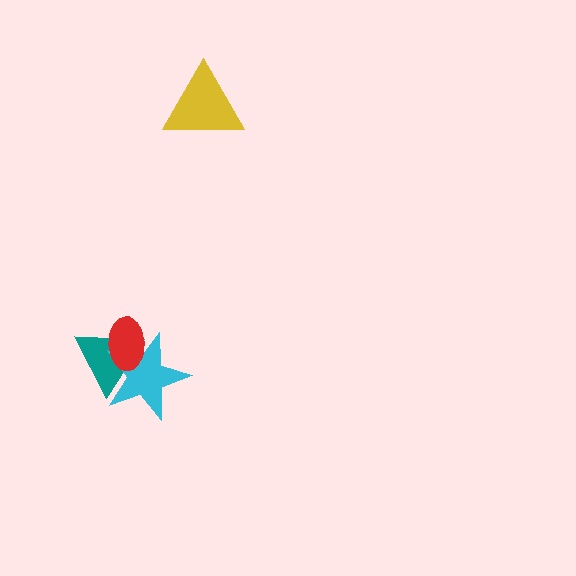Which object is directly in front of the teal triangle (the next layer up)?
The cyan star is directly in front of the teal triangle.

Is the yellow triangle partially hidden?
No, no other shape covers it.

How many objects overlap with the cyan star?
2 objects overlap with the cyan star.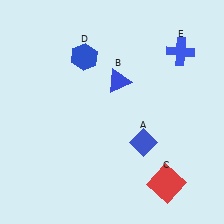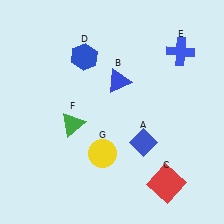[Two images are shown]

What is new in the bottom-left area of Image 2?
A yellow circle (G) was added in the bottom-left area of Image 2.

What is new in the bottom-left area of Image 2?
A green triangle (F) was added in the bottom-left area of Image 2.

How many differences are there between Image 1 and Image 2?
There are 2 differences between the two images.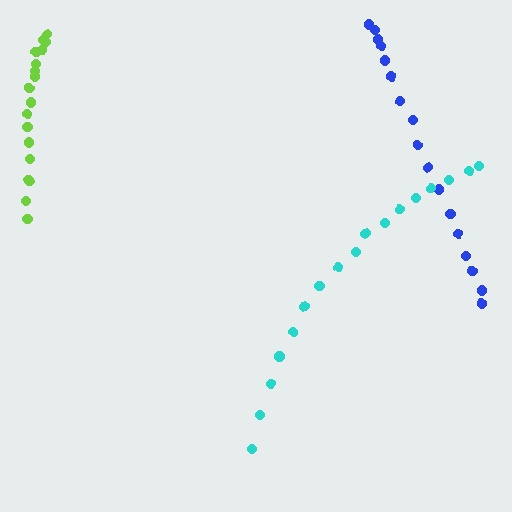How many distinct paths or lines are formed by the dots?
There are 3 distinct paths.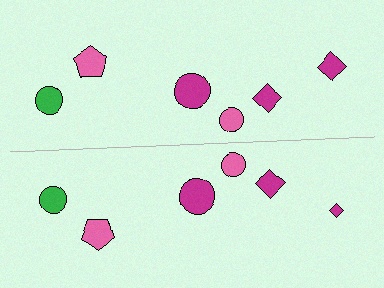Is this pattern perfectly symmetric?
No, the pattern is not perfectly symmetric. The magenta diamond on the bottom side has a different size than its mirror counterpart.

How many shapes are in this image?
There are 12 shapes in this image.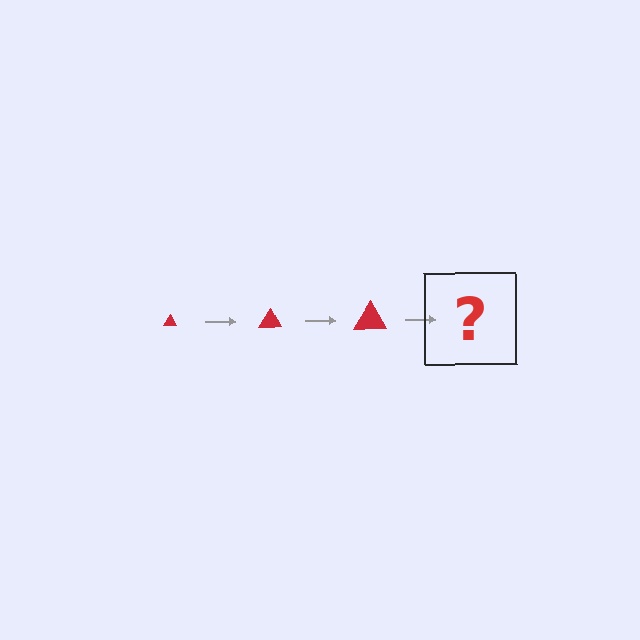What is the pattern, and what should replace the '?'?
The pattern is that the triangle gets progressively larger each step. The '?' should be a red triangle, larger than the previous one.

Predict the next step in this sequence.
The next step is a red triangle, larger than the previous one.